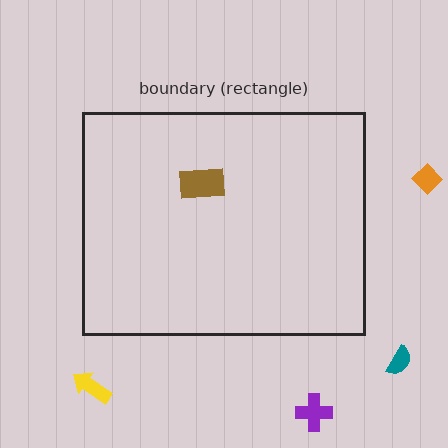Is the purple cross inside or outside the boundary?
Outside.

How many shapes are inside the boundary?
1 inside, 4 outside.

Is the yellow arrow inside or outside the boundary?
Outside.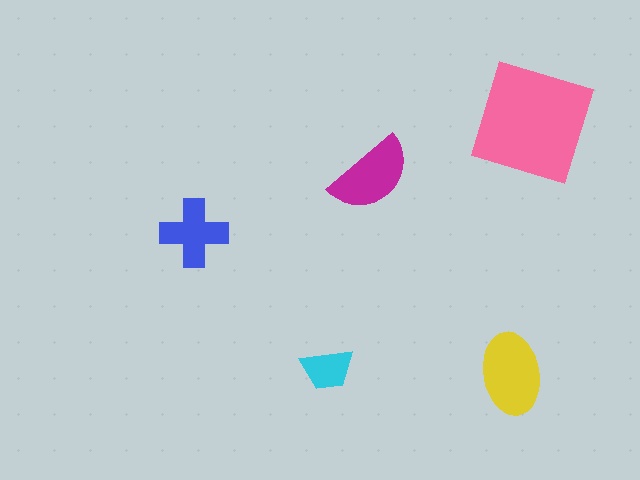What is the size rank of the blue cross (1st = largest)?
4th.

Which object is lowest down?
The yellow ellipse is bottommost.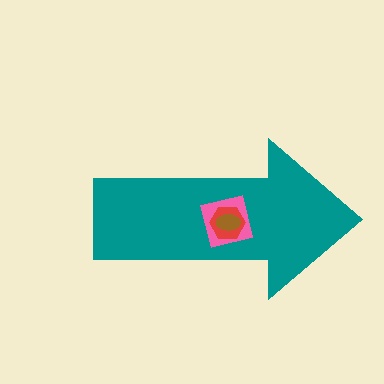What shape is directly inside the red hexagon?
The brown ellipse.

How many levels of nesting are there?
4.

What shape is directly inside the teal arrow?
The pink square.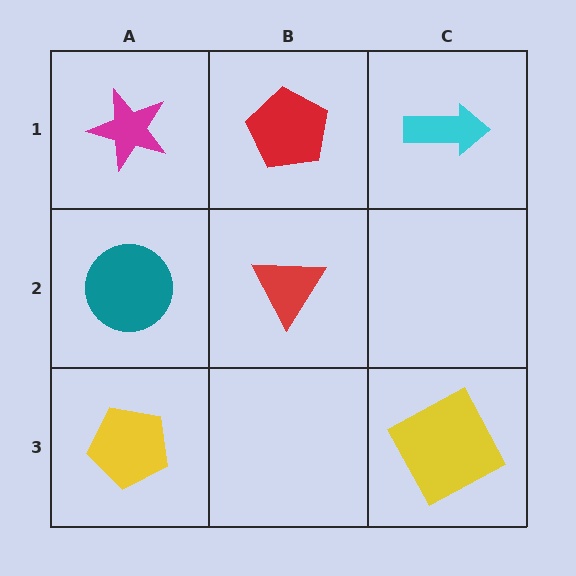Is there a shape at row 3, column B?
No, that cell is empty.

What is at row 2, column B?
A red triangle.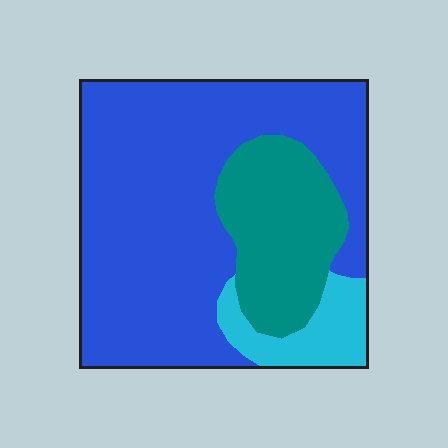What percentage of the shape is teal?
Teal takes up about one quarter (1/4) of the shape.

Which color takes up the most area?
Blue, at roughly 65%.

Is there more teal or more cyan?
Teal.